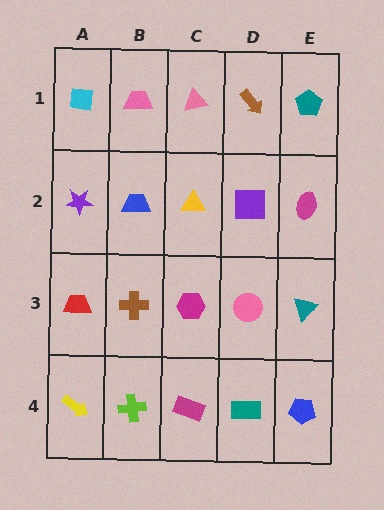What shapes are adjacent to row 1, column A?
A purple star (row 2, column A), a pink trapezoid (row 1, column B).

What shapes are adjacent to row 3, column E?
A magenta ellipse (row 2, column E), a blue pentagon (row 4, column E), a pink circle (row 3, column D).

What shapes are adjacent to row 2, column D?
A brown arrow (row 1, column D), a pink circle (row 3, column D), a yellow triangle (row 2, column C), a magenta ellipse (row 2, column E).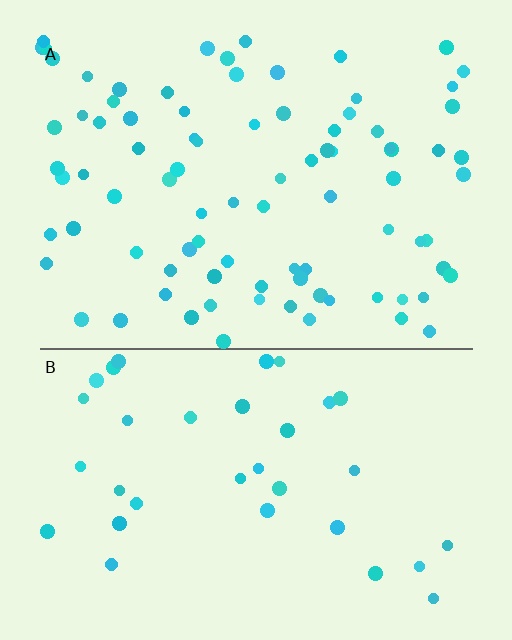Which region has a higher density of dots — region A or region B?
A (the top).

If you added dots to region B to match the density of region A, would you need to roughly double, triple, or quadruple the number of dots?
Approximately double.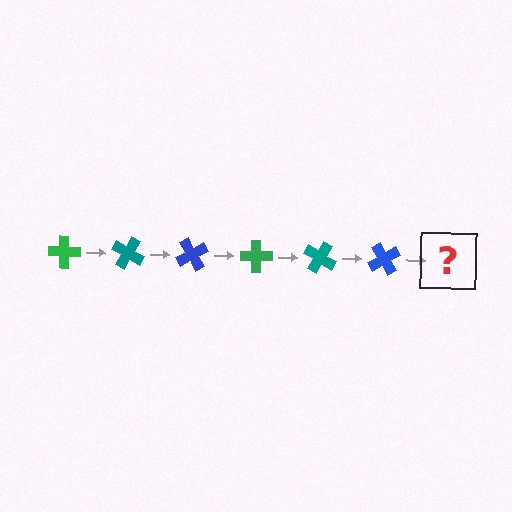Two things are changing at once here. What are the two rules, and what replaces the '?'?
The two rules are that it rotates 30 degrees each step and the color cycles through green, teal, and blue. The '?' should be a green cross, rotated 180 degrees from the start.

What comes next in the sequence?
The next element should be a green cross, rotated 180 degrees from the start.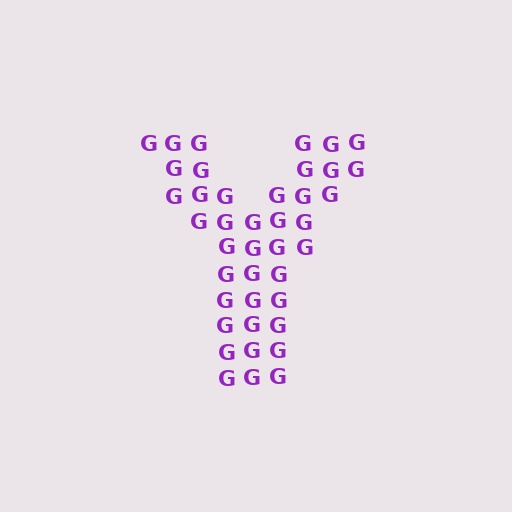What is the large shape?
The large shape is the letter Y.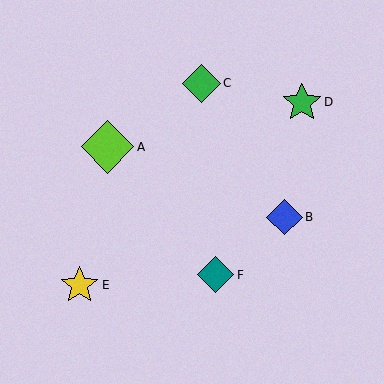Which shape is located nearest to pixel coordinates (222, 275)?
The teal diamond (labeled F) at (215, 275) is nearest to that location.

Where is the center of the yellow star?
The center of the yellow star is at (80, 285).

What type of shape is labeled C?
Shape C is a green diamond.